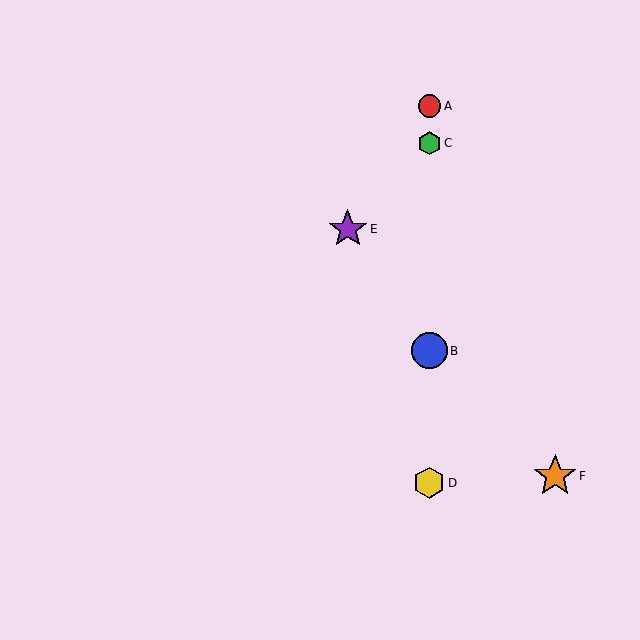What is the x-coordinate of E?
Object E is at x≈348.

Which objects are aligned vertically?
Objects A, B, C, D are aligned vertically.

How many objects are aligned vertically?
4 objects (A, B, C, D) are aligned vertically.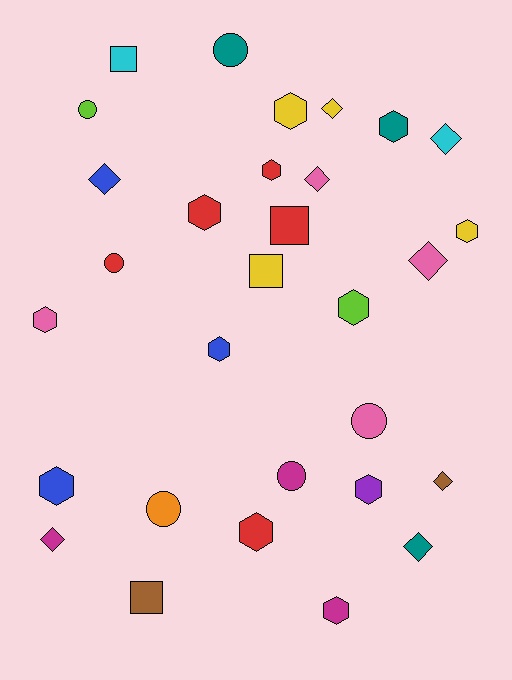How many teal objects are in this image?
There are 3 teal objects.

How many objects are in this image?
There are 30 objects.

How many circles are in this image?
There are 6 circles.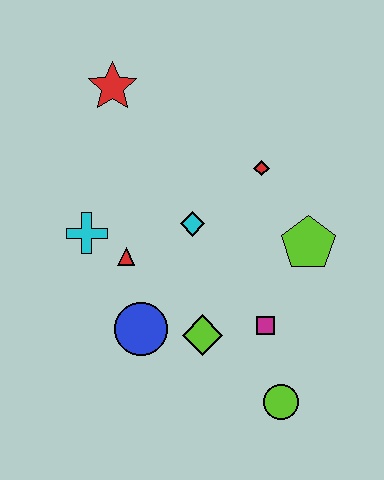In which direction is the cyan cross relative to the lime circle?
The cyan cross is to the left of the lime circle.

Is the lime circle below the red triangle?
Yes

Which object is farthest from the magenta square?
The red star is farthest from the magenta square.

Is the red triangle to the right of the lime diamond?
No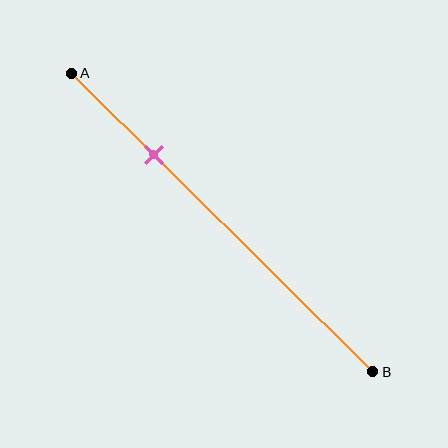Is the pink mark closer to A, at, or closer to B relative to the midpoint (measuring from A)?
The pink mark is closer to point A than the midpoint of segment AB.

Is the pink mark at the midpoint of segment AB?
No, the mark is at about 25% from A, not at the 50% midpoint.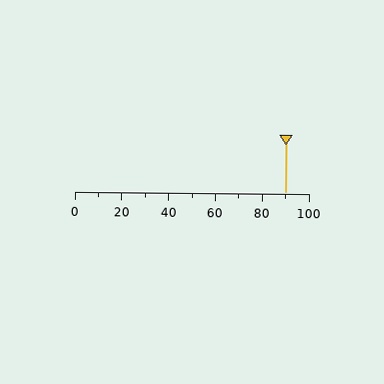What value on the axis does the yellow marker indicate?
The marker indicates approximately 90.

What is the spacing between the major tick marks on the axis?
The major ticks are spaced 20 apart.